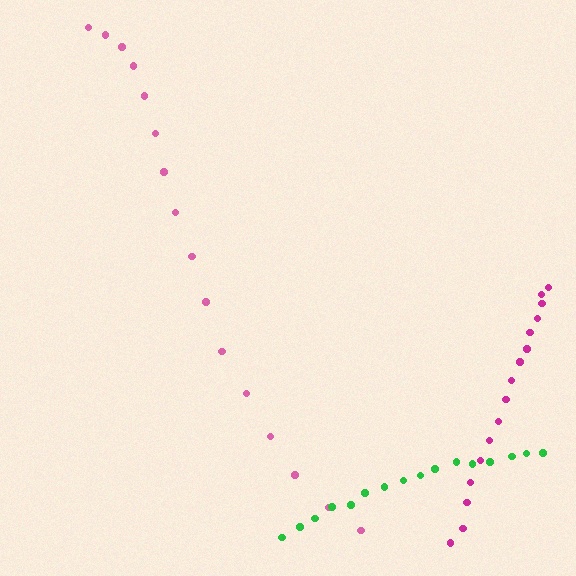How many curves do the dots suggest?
There are 3 distinct paths.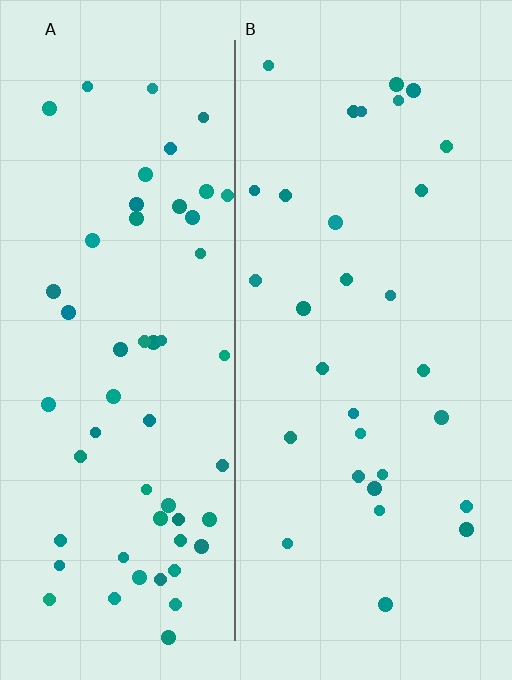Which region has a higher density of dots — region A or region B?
A (the left).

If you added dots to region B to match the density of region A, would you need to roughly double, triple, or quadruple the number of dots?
Approximately double.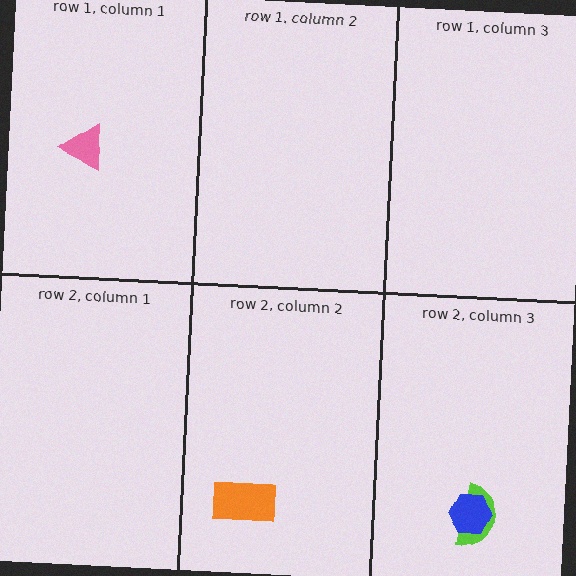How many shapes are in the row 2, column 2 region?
1.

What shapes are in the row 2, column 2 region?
The orange rectangle.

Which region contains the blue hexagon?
The row 2, column 3 region.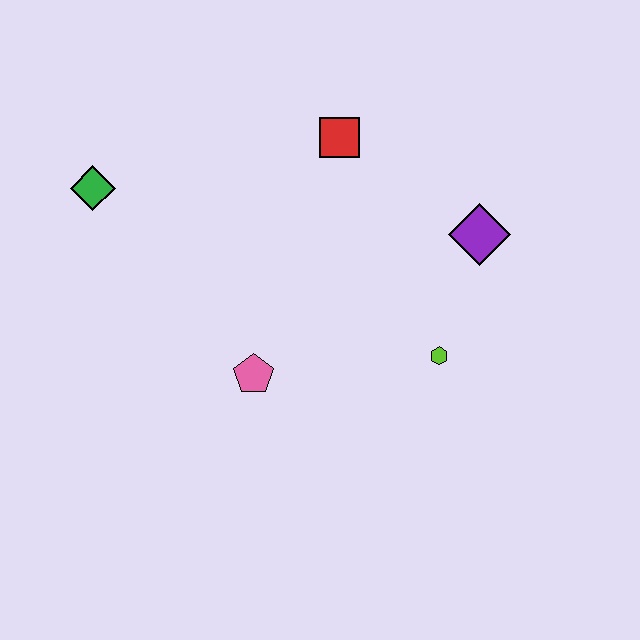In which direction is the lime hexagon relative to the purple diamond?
The lime hexagon is below the purple diamond.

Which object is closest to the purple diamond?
The lime hexagon is closest to the purple diamond.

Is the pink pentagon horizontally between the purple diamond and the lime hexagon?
No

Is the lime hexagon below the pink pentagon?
No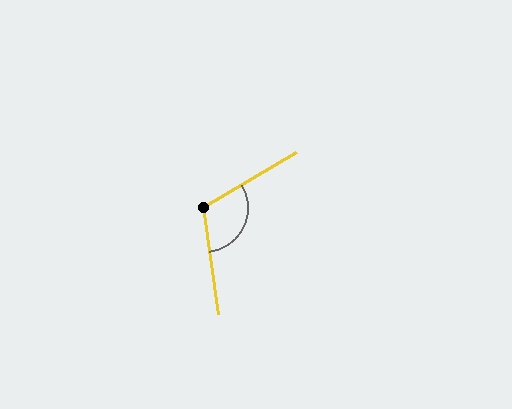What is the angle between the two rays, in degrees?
Approximately 113 degrees.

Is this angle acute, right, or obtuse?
It is obtuse.